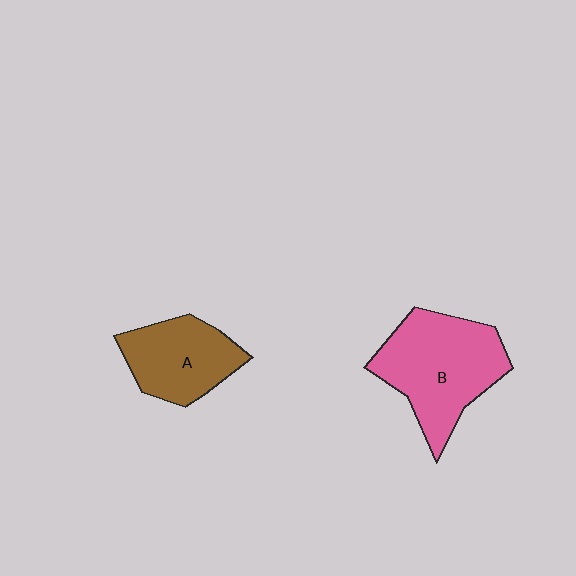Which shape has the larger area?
Shape B (pink).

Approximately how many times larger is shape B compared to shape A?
Approximately 1.5 times.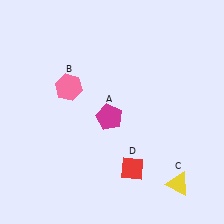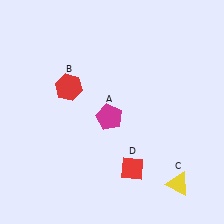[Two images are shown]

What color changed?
The hexagon (B) changed from pink in Image 1 to red in Image 2.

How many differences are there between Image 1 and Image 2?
There is 1 difference between the two images.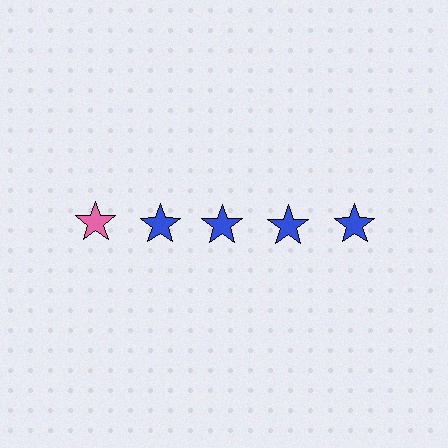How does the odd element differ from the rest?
It has a different color: pink instead of blue.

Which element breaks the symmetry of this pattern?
The pink star in the top row, leftmost column breaks the symmetry. All other shapes are blue stars.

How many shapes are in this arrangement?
There are 5 shapes arranged in a grid pattern.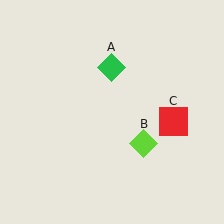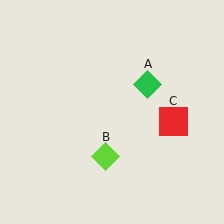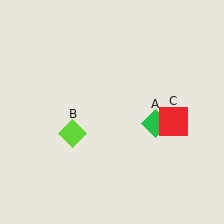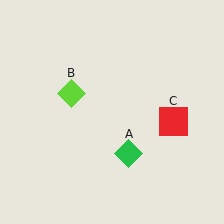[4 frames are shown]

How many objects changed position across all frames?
2 objects changed position: green diamond (object A), lime diamond (object B).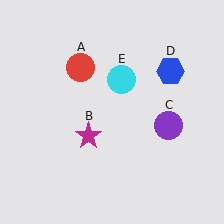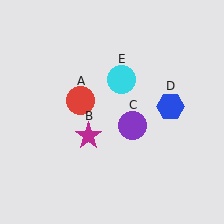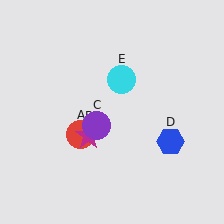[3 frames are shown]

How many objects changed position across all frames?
3 objects changed position: red circle (object A), purple circle (object C), blue hexagon (object D).